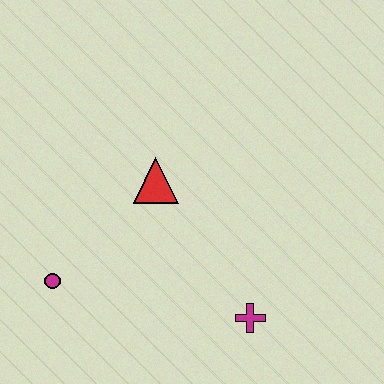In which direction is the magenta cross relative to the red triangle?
The magenta cross is below the red triangle.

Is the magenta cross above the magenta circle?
No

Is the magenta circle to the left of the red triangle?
Yes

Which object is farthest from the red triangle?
The magenta cross is farthest from the red triangle.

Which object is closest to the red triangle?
The magenta circle is closest to the red triangle.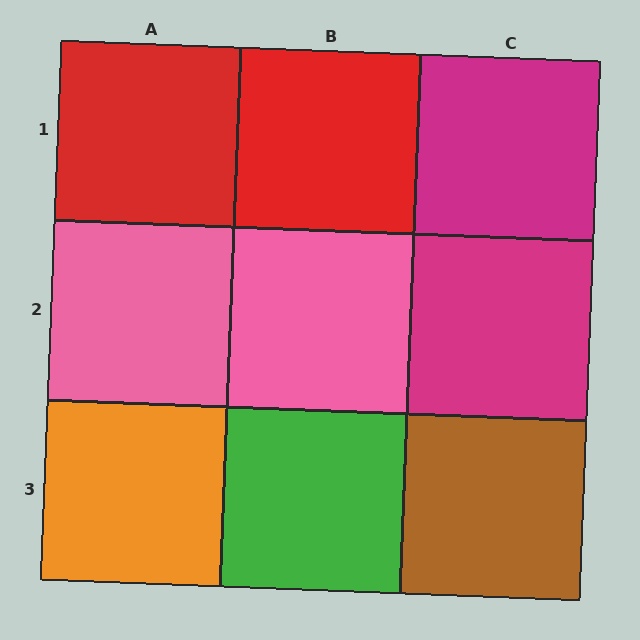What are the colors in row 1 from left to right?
Red, red, magenta.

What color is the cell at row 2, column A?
Pink.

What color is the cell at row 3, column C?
Brown.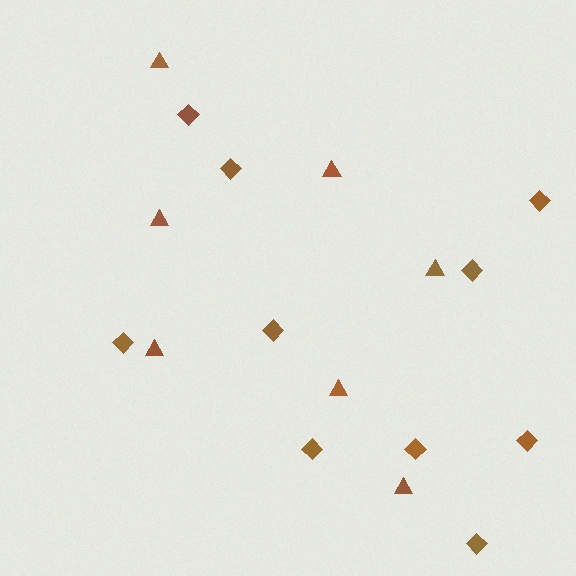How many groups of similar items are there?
There are 2 groups: one group of triangles (7) and one group of diamonds (10).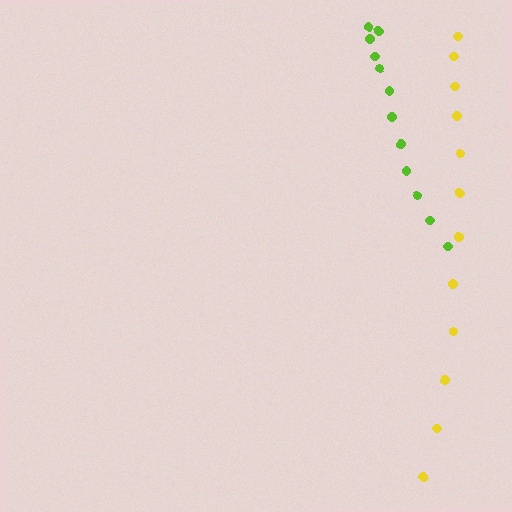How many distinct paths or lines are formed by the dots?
There are 2 distinct paths.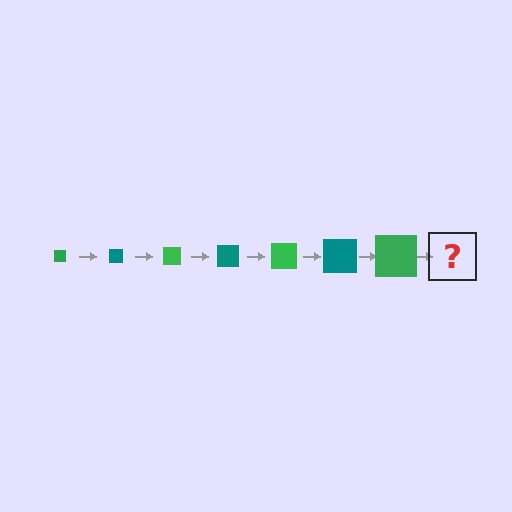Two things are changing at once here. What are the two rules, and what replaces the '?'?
The two rules are that the square grows larger each step and the color cycles through green and teal. The '?' should be a teal square, larger than the previous one.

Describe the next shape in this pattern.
It should be a teal square, larger than the previous one.